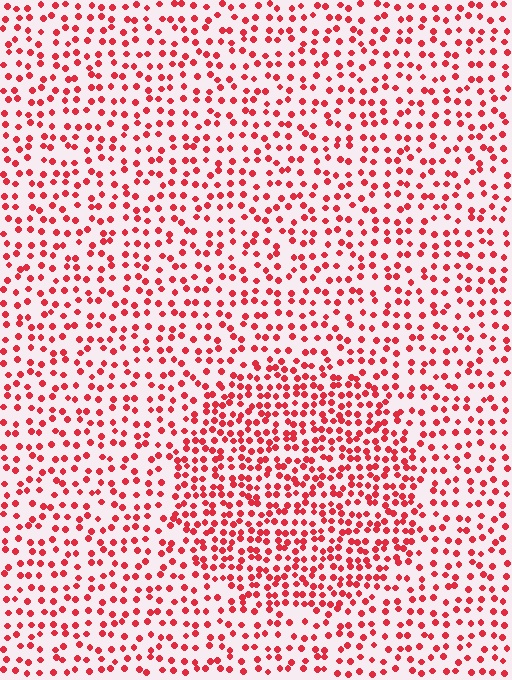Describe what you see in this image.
The image contains small red elements arranged at two different densities. A circle-shaped region is visible where the elements are more densely packed than the surrounding area.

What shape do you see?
I see a circle.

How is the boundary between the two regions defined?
The boundary is defined by a change in element density (approximately 1.7x ratio). All elements are the same color, size, and shape.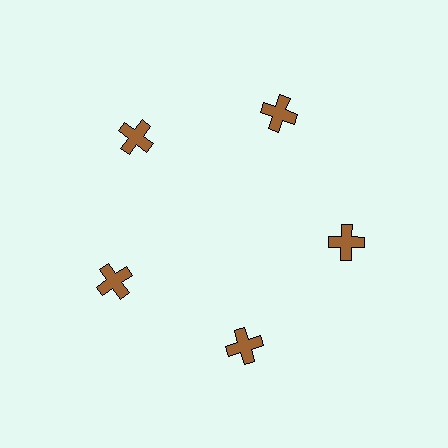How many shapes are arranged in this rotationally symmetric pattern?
There are 5 shapes, arranged in 5 groups of 1.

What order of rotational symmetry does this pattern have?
This pattern has 5-fold rotational symmetry.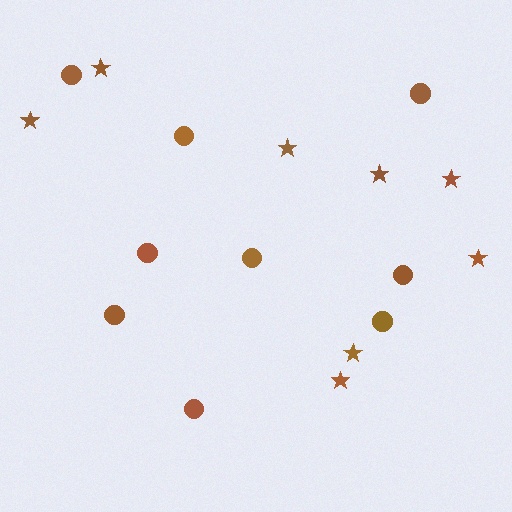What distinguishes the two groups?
There are 2 groups: one group of circles (9) and one group of stars (8).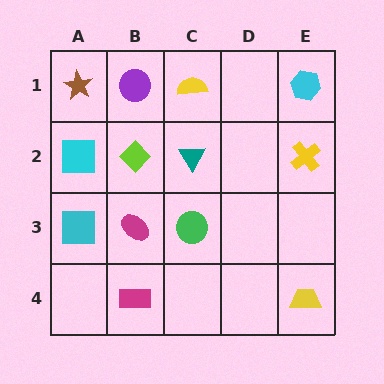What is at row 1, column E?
A cyan hexagon.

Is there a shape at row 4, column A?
No, that cell is empty.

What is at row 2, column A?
A cyan square.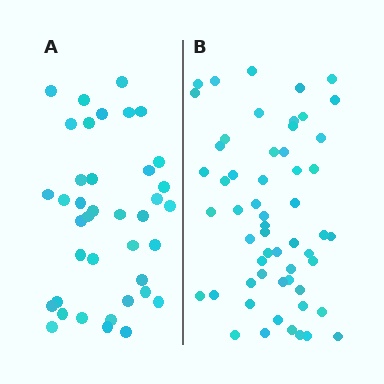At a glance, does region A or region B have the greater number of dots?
Region B (the right region) has more dots.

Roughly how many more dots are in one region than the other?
Region B has approximately 15 more dots than region A.